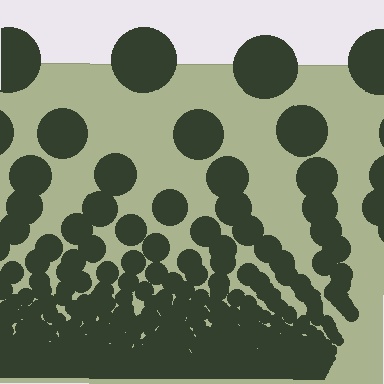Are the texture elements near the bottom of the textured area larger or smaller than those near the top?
Smaller. The gradient is inverted — elements near the bottom are smaller and denser.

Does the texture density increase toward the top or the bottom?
Density increases toward the bottom.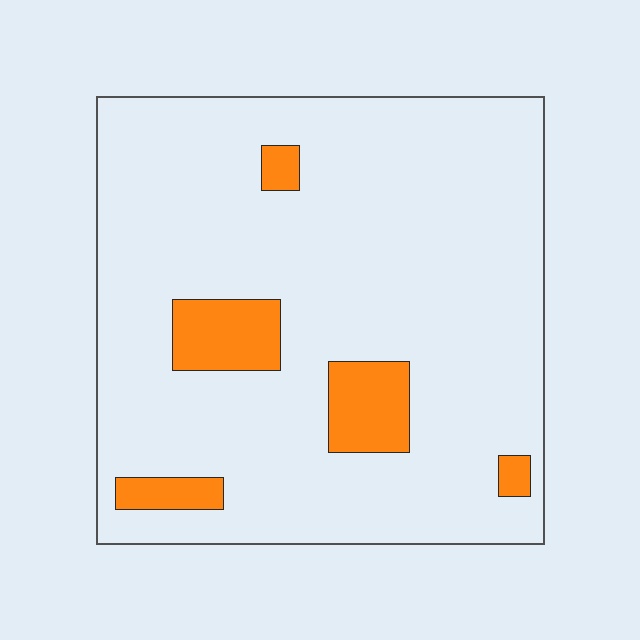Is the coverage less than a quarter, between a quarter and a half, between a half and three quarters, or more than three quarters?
Less than a quarter.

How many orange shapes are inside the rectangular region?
5.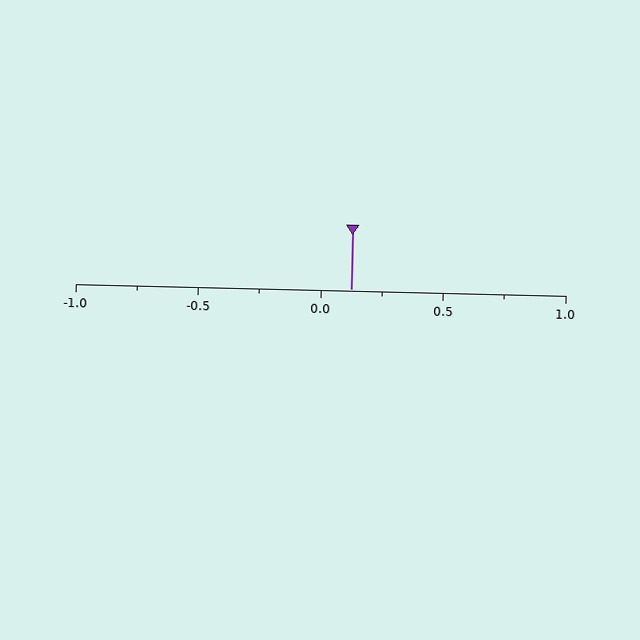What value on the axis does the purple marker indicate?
The marker indicates approximately 0.12.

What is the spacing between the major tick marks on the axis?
The major ticks are spaced 0.5 apart.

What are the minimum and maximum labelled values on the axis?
The axis runs from -1.0 to 1.0.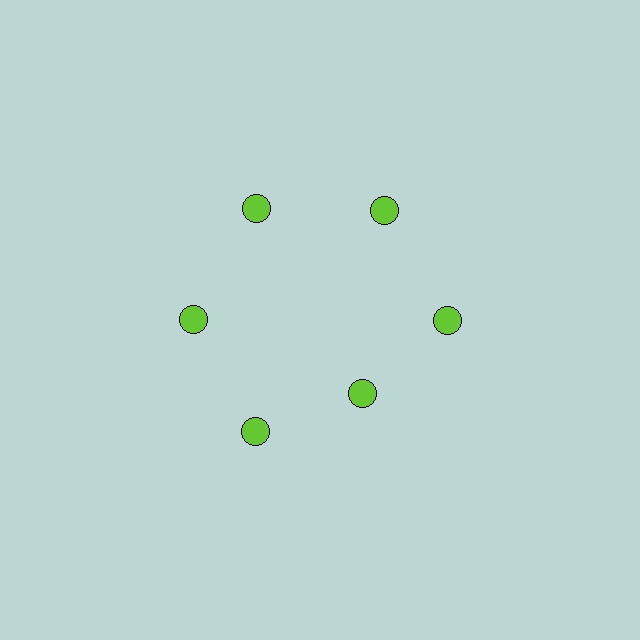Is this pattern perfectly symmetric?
No. The 6 lime circles are arranged in a ring, but one element near the 5 o'clock position is pulled inward toward the center, breaking the 6-fold rotational symmetry.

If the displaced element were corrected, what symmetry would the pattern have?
It would have 6-fold rotational symmetry — the pattern would map onto itself every 60 degrees.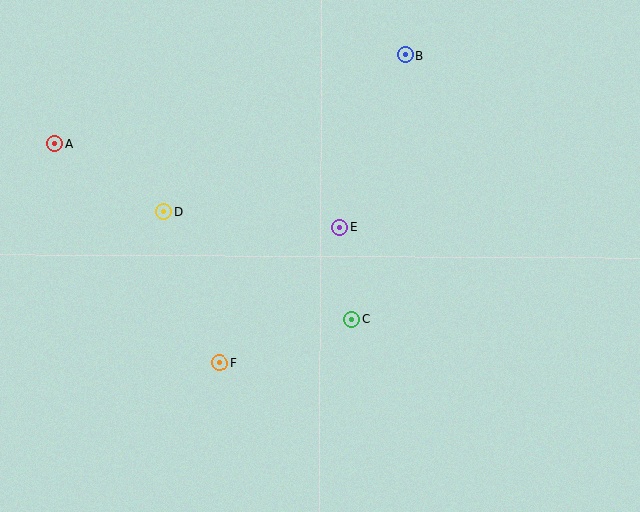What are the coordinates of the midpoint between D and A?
The midpoint between D and A is at (109, 177).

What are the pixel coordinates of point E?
Point E is at (340, 227).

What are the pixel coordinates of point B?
Point B is at (406, 55).